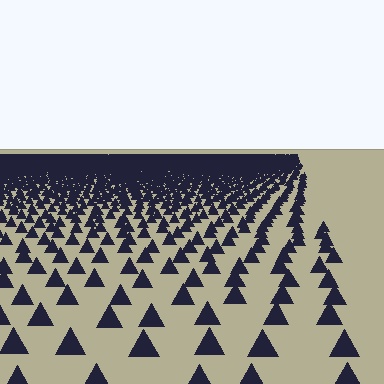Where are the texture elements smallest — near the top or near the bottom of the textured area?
Near the top.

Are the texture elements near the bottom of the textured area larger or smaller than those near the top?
Larger. Near the bottom, elements are closer to the viewer and appear at a bigger on-screen size.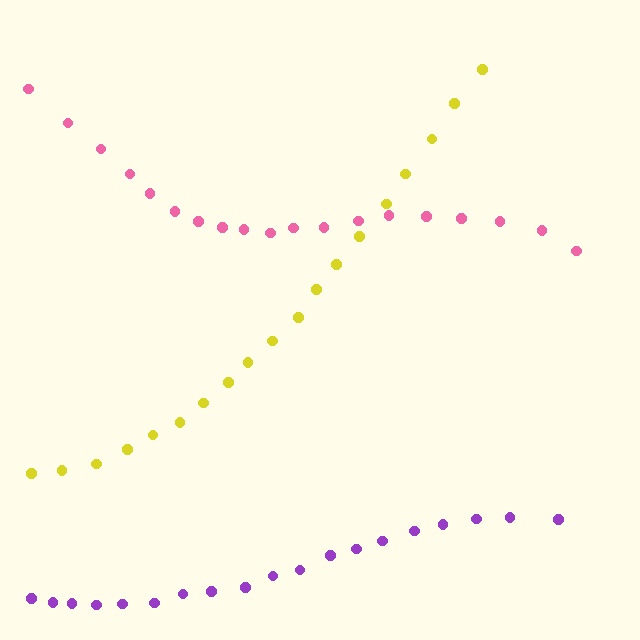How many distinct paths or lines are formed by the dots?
There are 3 distinct paths.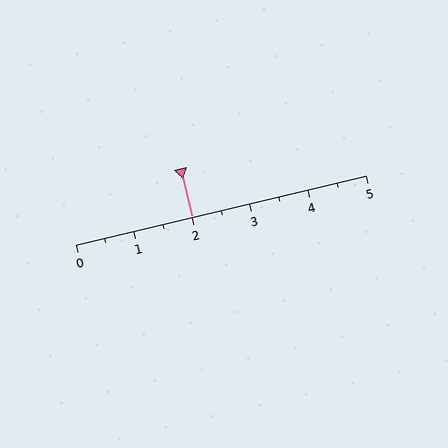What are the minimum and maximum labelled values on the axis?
The axis runs from 0 to 5.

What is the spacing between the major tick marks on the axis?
The major ticks are spaced 1 apart.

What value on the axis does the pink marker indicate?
The marker indicates approximately 2.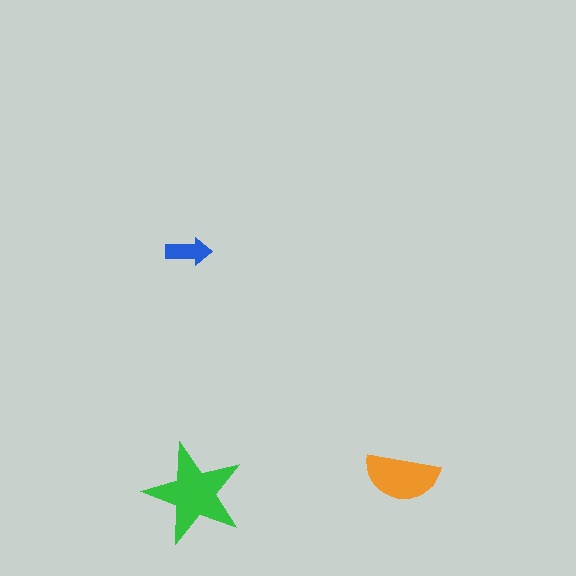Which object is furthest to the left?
The blue arrow is leftmost.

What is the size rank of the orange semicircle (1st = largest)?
2nd.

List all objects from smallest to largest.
The blue arrow, the orange semicircle, the green star.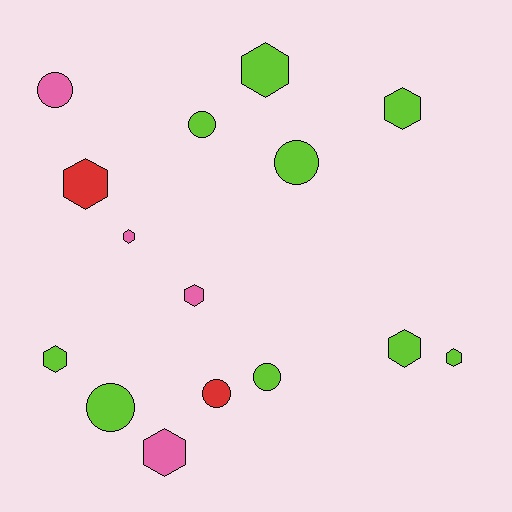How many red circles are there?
There is 1 red circle.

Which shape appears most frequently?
Hexagon, with 9 objects.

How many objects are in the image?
There are 15 objects.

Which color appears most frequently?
Lime, with 9 objects.